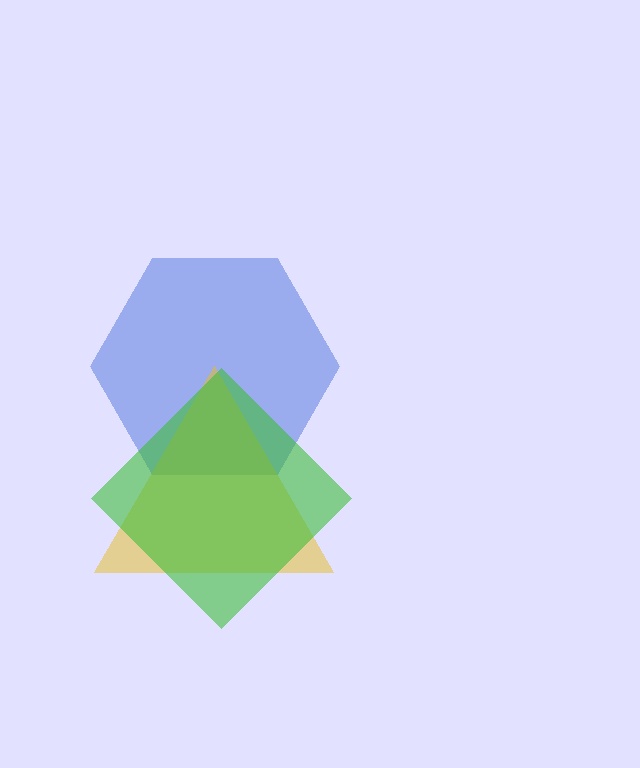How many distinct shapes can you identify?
There are 3 distinct shapes: a blue hexagon, a yellow triangle, a green diamond.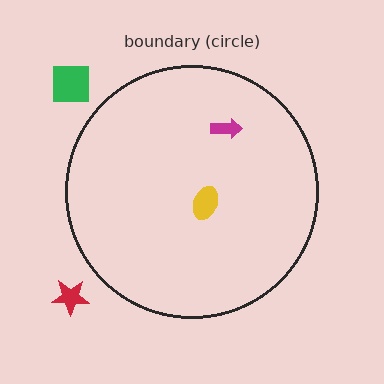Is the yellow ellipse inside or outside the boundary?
Inside.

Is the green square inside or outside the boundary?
Outside.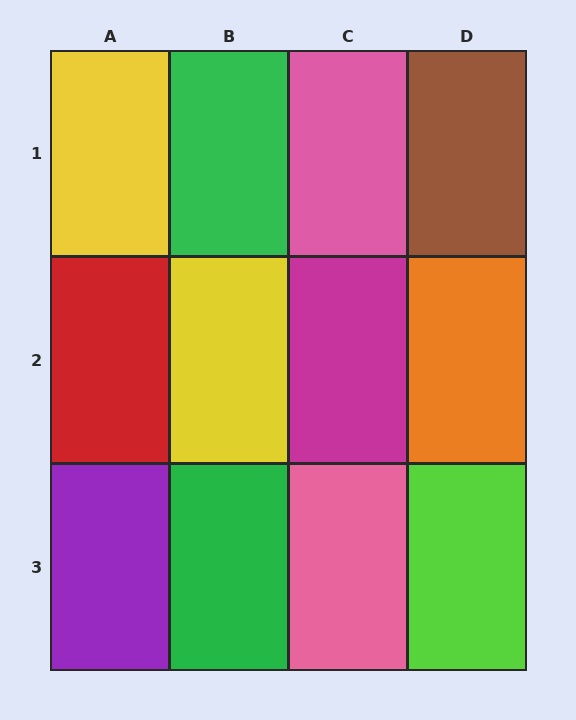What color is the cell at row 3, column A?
Purple.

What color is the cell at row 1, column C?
Pink.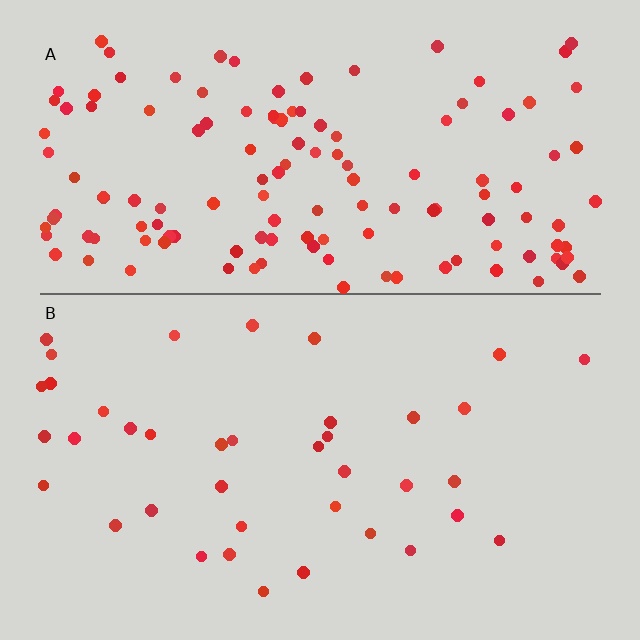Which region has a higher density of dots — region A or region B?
A (the top).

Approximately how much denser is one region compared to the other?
Approximately 3.5× — region A over region B.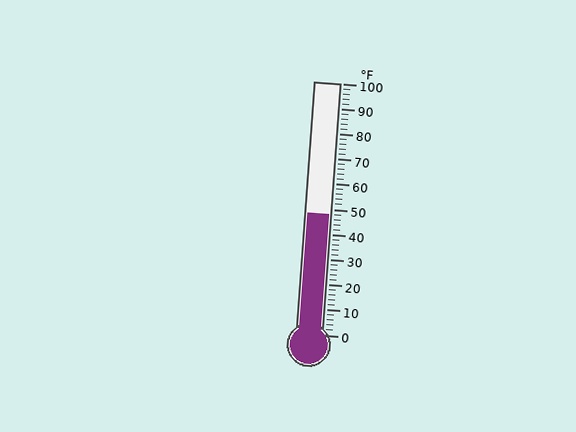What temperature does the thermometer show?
The thermometer shows approximately 48°F.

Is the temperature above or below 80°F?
The temperature is below 80°F.